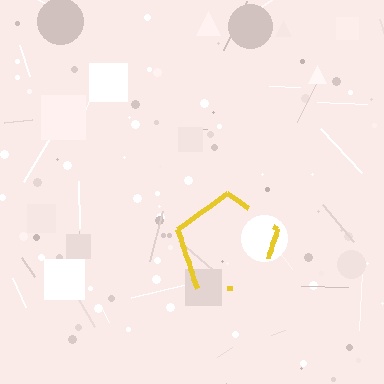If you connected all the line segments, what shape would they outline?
They would outline a pentagon.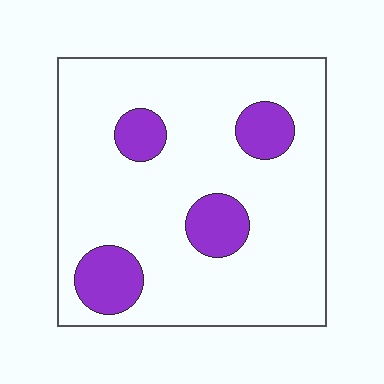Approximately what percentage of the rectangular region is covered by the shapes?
Approximately 15%.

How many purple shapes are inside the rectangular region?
4.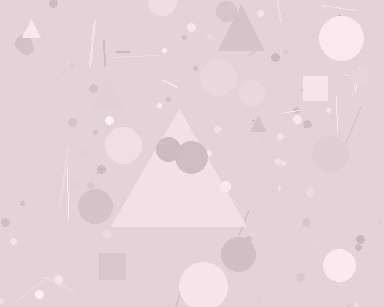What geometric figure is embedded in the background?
A triangle is embedded in the background.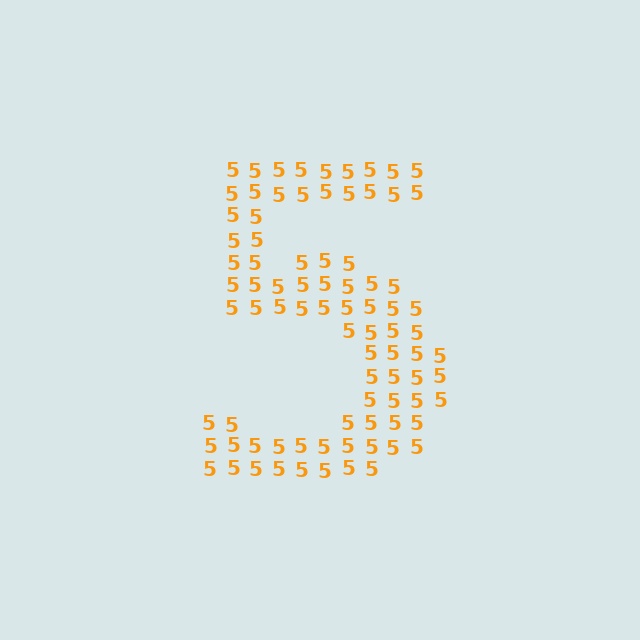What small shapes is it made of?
It is made of small digit 5's.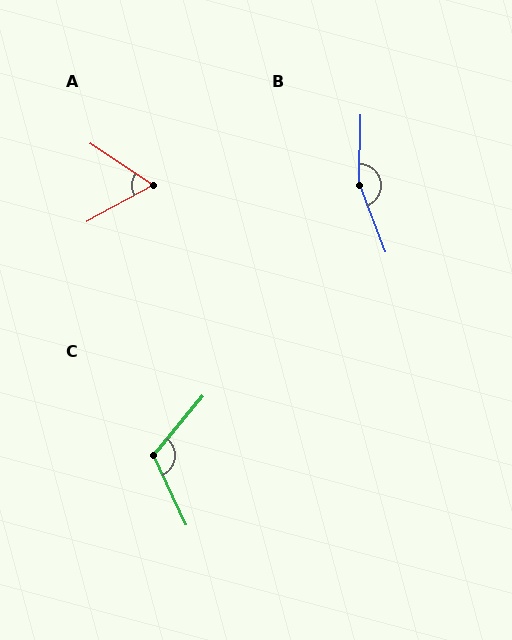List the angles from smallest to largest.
A (62°), C (115°), B (158°).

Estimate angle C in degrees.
Approximately 115 degrees.